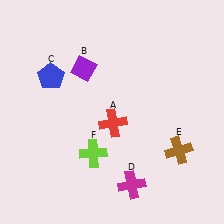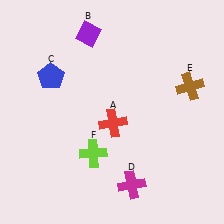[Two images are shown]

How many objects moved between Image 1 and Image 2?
2 objects moved between the two images.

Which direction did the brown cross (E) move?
The brown cross (E) moved up.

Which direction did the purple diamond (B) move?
The purple diamond (B) moved up.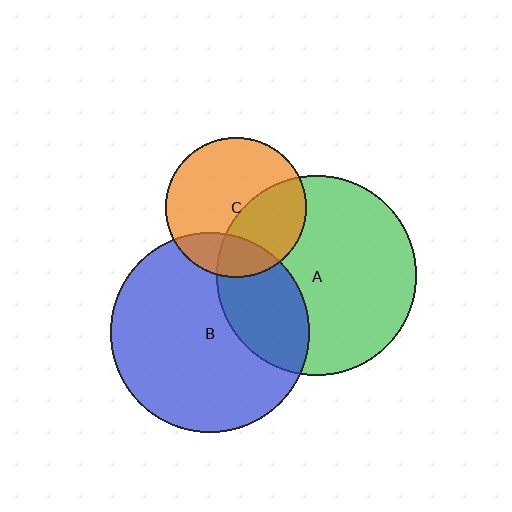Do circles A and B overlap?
Yes.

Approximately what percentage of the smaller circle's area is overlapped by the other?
Approximately 30%.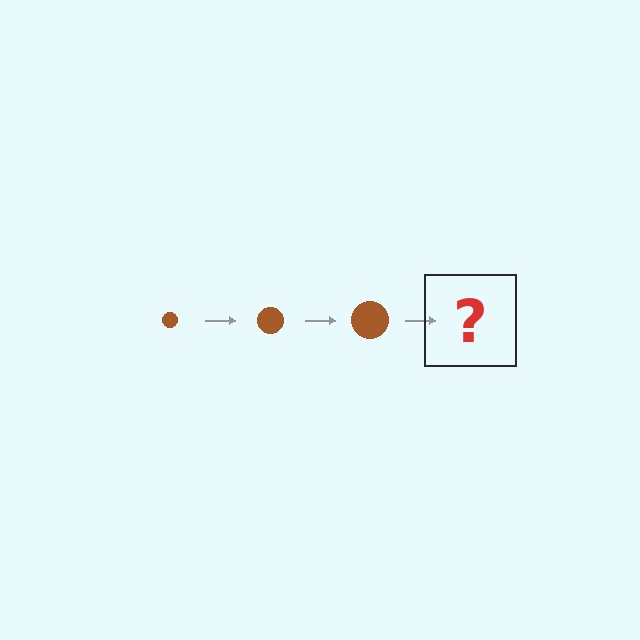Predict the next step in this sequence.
The next step is a brown circle, larger than the previous one.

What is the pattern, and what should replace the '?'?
The pattern is that the circle gets progressively larger each step. The '?' should be a brown circle, larger than the previous one.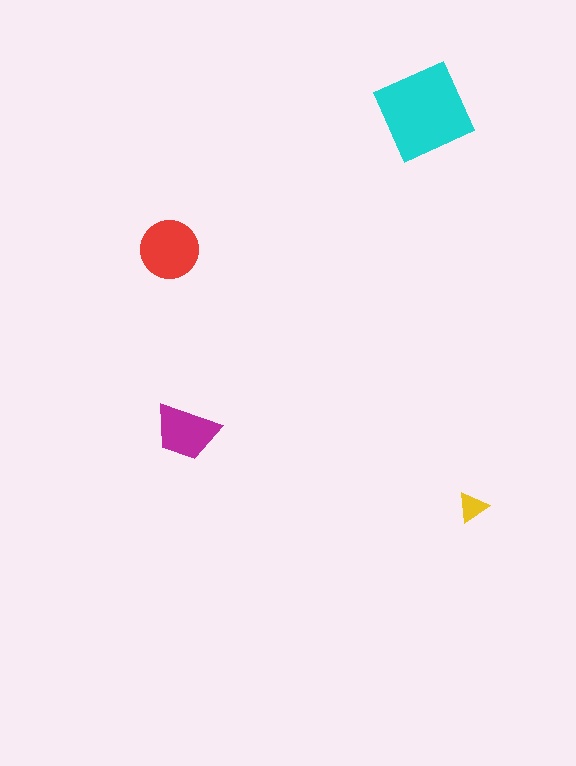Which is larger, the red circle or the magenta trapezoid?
The red circle.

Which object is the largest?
The cyan diamond.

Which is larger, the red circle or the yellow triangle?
The red circle.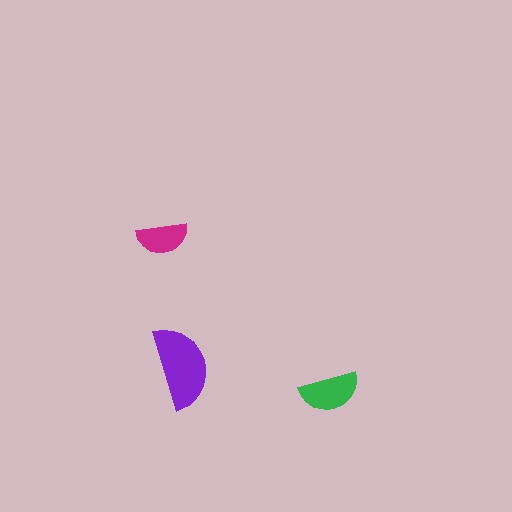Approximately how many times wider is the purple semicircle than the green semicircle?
About 1.5 times wider.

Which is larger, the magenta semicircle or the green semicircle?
The green one.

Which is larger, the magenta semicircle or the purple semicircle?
The purple one.